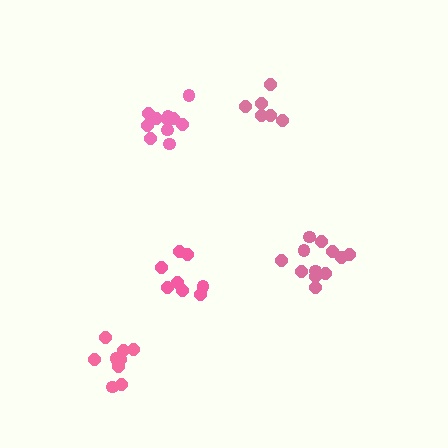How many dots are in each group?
Group 1: 8 dots, Group 2: 11 dots, Group 3: 6 dots, Group 4: 12 dots, Group 5: 9 dots (46 total).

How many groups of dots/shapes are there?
There are 5 groups.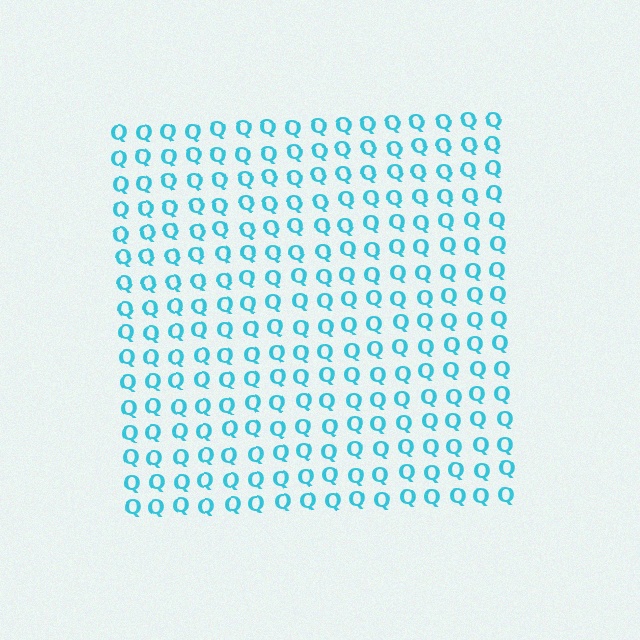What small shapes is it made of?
It is made of small letter Q's.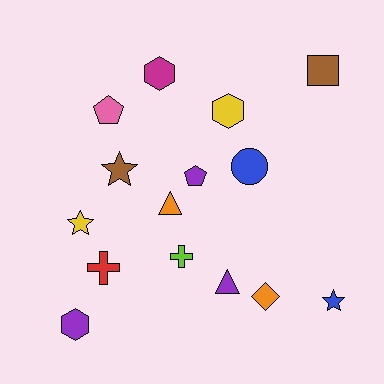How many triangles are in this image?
There are 2 triangles.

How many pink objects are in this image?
There is 1 pink object.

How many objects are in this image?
There are 15 objects.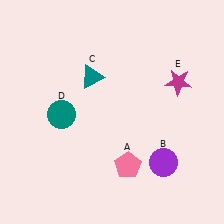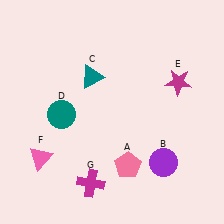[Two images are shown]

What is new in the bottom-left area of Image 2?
A pink triangle (F) was added in the bottom-left area of Image 2.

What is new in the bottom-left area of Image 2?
A magenta cross (G) was added in the bottom-left area of Image 2.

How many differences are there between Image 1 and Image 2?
There are 2 differences between the two images.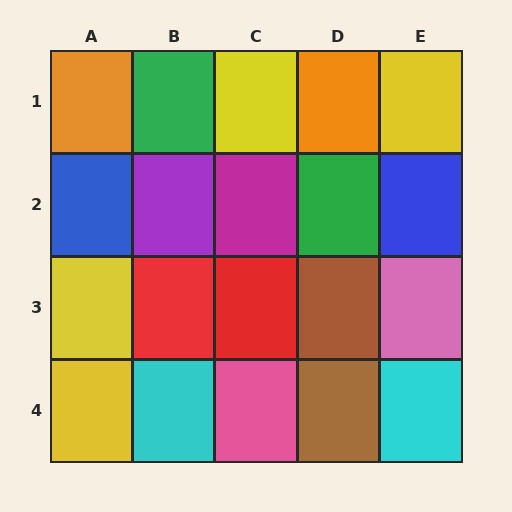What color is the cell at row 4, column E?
Cyan.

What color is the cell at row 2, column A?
Blue.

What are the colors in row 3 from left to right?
Yellow, red, red, brown, pink.